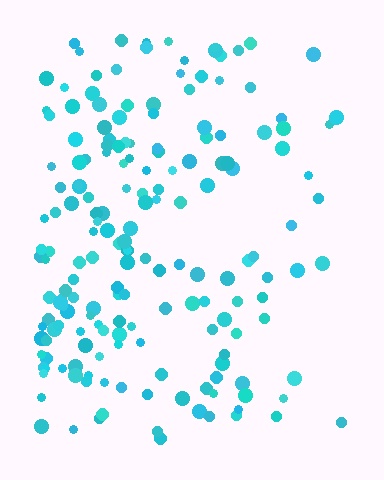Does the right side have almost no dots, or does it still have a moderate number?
Still a moderate number, just noticeably fewer than the left.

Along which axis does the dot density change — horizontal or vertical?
Horizontal.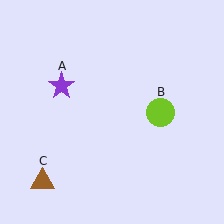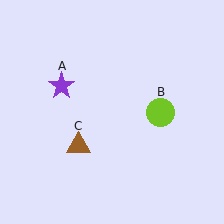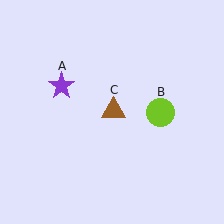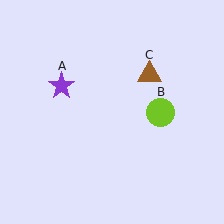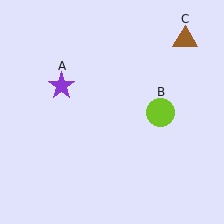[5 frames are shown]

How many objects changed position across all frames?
1 object changed position: brown triangle (object C).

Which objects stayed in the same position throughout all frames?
Purple star (object A) and lime circle (object B) remained stationary.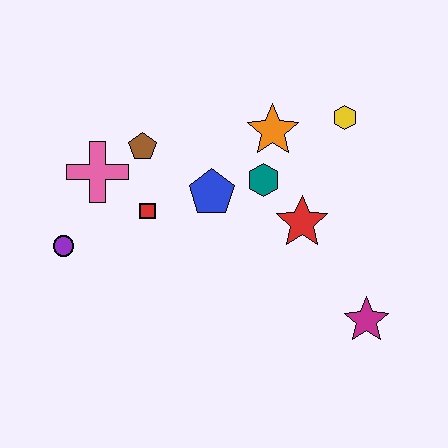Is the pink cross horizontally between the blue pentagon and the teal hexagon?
No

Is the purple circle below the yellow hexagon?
Yes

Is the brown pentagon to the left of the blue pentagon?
Yes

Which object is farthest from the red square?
The magenta star is farthest from the red square.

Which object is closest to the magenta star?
The red star is closest to the magenta star.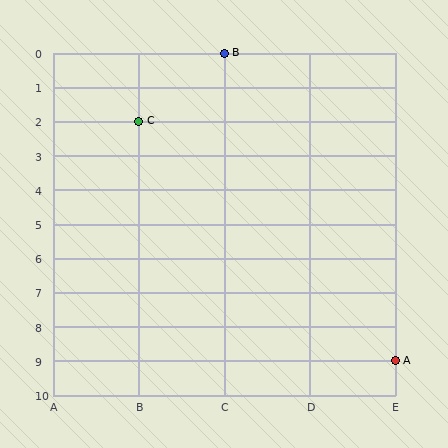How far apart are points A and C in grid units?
Points A and C are 3 columns and 7 rows apart (about 7.6 grid units diagonally).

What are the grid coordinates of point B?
Point B is at grid coordinates (C, 0).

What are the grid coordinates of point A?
Point A is at grid coordinates (E, 9).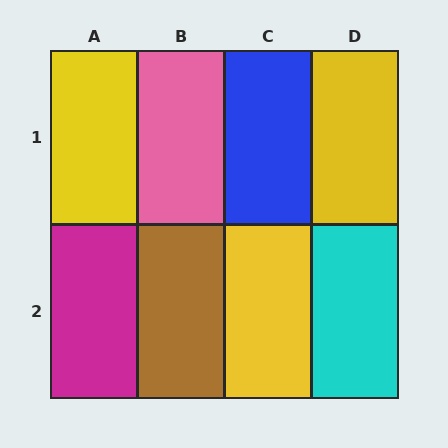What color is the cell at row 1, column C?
Blue.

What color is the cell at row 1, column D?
Yellow.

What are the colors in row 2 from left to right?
Magenta, brown, yellow, cyan.